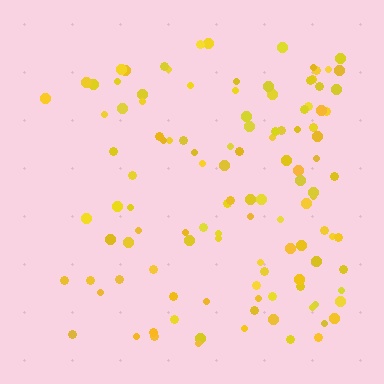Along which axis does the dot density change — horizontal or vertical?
Horizontal.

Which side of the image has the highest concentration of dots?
The right.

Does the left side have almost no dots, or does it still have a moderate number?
Still a moderate number, just noticeably fewer than the right.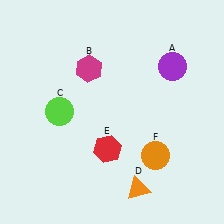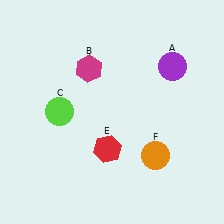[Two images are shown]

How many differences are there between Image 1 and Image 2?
There is 1 difference between the two images.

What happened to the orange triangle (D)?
The orange triangle (D) was removed in Image 2. It was in the bottom-right area of Image 1.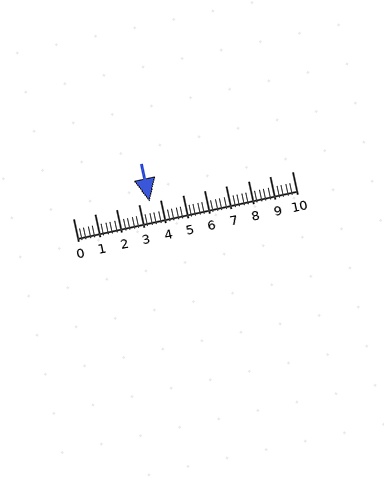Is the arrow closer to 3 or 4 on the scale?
The arrow is closer to 4.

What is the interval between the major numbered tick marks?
The major tick marks are spaced 1 units apart.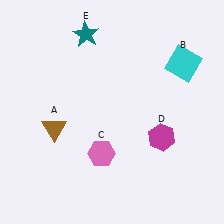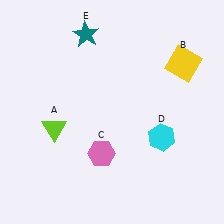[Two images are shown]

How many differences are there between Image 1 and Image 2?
There are 3 differences between the two images.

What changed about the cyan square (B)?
In Image 1, B is cyan. In Image 2, it changed to yellow.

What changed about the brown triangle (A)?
In Image 1, A is brown. In Image 2, it changed to lime.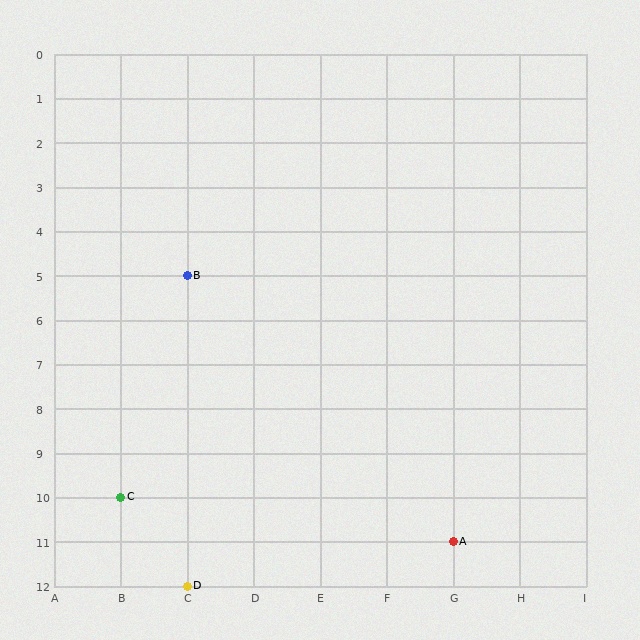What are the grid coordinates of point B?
Point B is at grid coordinates (C, 5).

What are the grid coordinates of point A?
Point A is at grid coordinates (G, 11).